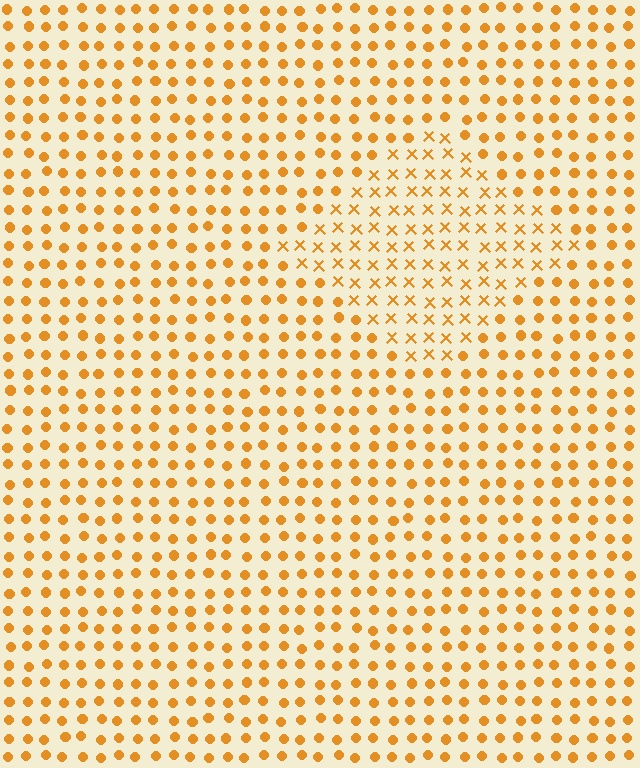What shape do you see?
I see a diamond.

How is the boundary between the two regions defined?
The boundary is defined by a change in element shape: X marks inside vs. circles outside. All elements share the same color and spacing.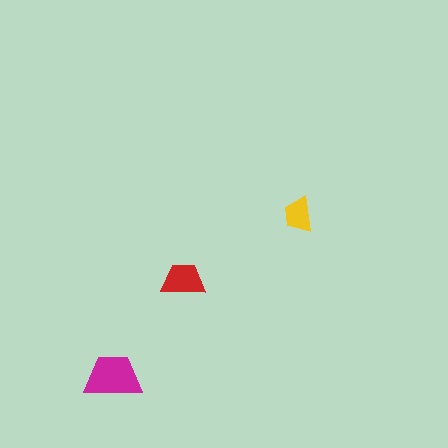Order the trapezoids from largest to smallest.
the magenta one, the red one, the yellow one.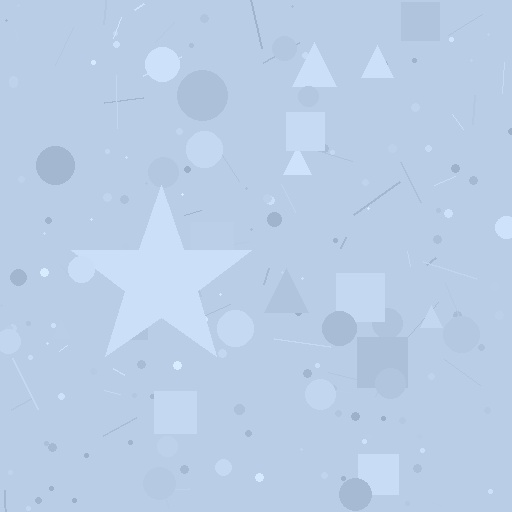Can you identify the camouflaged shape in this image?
The camouflaged shape is a star.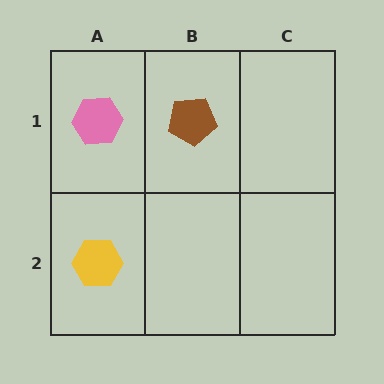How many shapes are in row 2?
1 shape.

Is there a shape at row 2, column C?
No, that cell is empty.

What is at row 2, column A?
A yellow hexagon.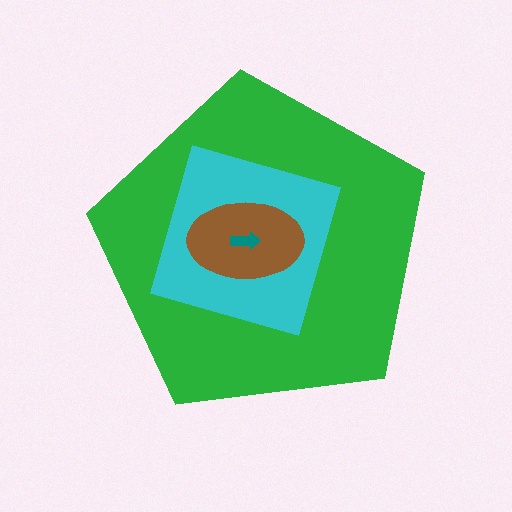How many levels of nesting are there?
4.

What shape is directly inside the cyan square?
The brown ellipse.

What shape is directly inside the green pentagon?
The cyan square.